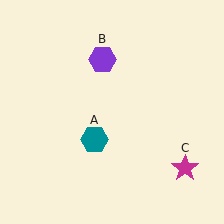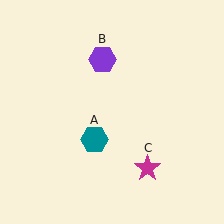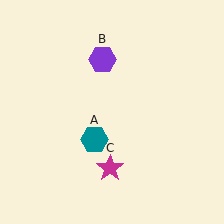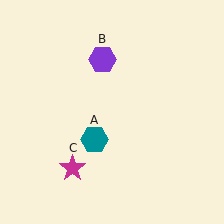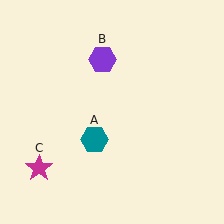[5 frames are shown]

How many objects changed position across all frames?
1 object changed position: magenta star (object C).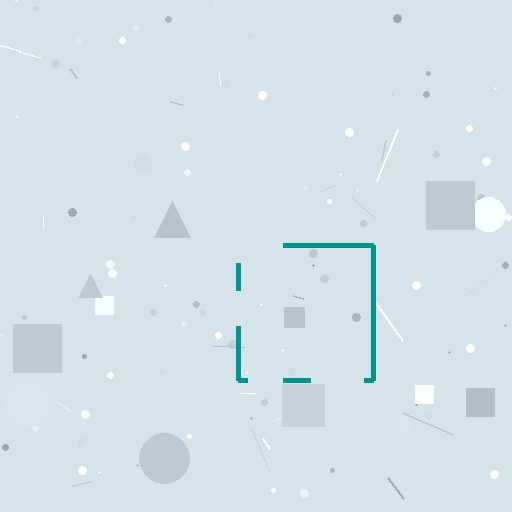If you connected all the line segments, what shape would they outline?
They would outline a square.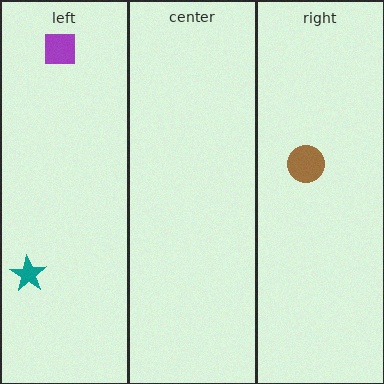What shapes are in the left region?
The purple square, the teal star.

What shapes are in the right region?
The brown circle.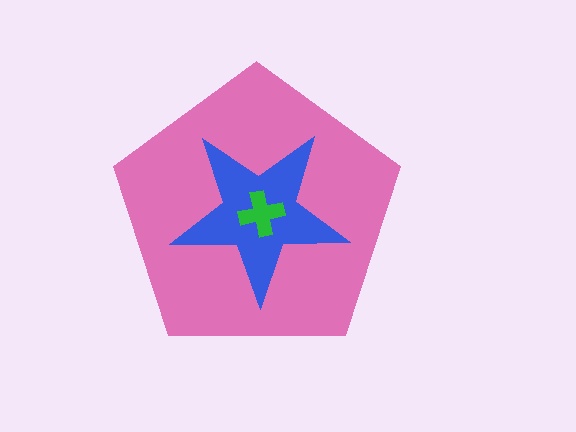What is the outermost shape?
The pink pentagon.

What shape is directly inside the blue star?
The green cross.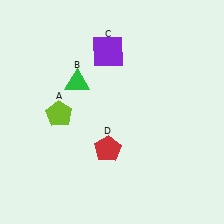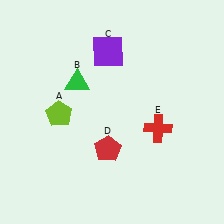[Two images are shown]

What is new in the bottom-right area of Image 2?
A red cross (E) was added in the bottom-right area of Image 2.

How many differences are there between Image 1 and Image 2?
There is 1 difference between the two images.